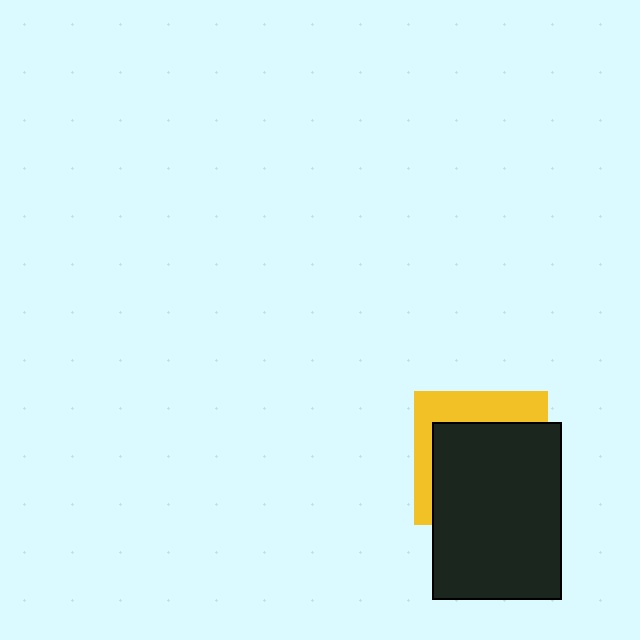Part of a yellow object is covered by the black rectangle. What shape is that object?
It is a square.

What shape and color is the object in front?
The object in front is a black rectangle.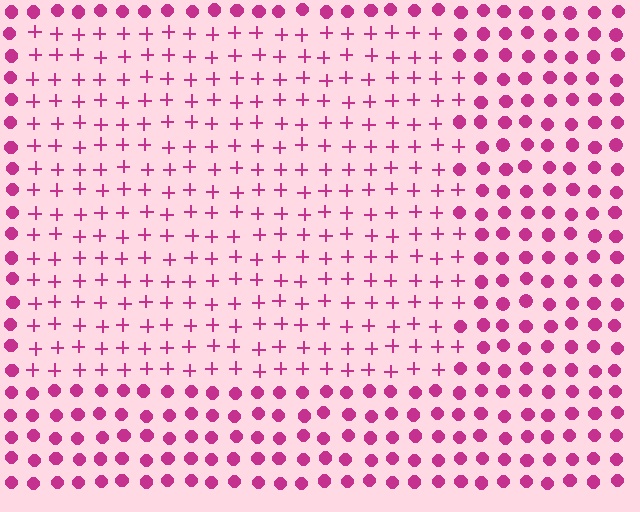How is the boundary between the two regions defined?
The boundary is defined by a change in element shape: plus signs inside vs. circles outside. All elements share the same color and spacing.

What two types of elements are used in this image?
The image uses plus signs inside the rectangle region and circles outside it.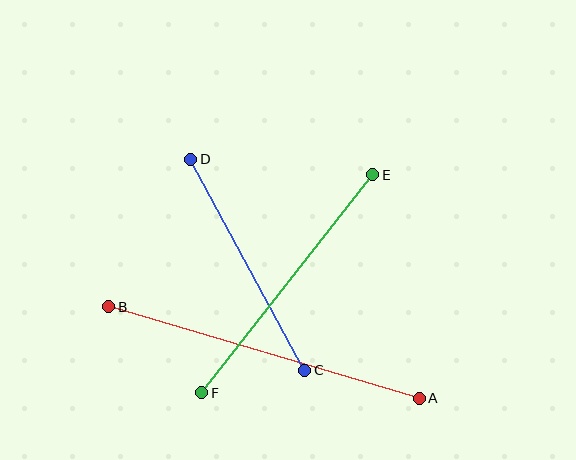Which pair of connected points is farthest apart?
Points A and B are farthest apart.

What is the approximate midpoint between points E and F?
The midpoint is at approximately (287, 284) pixels.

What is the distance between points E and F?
The distance is approximately 277 pixels.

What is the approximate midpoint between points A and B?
The midpoint is at approximately (264, 353) pixels.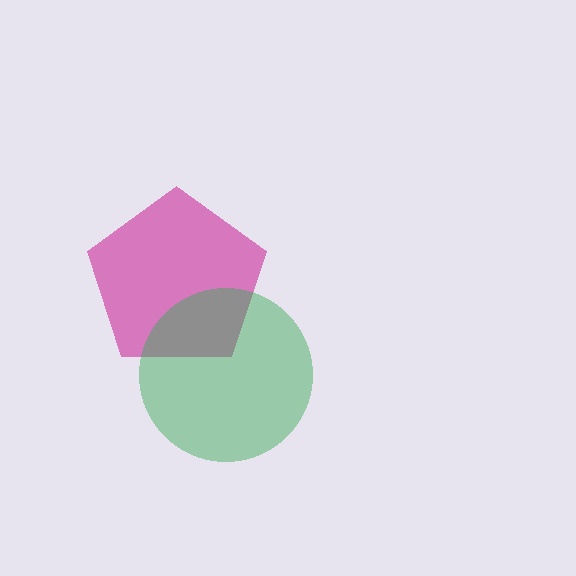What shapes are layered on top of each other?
The layered shapes are: a magenta pentagon, a green circle.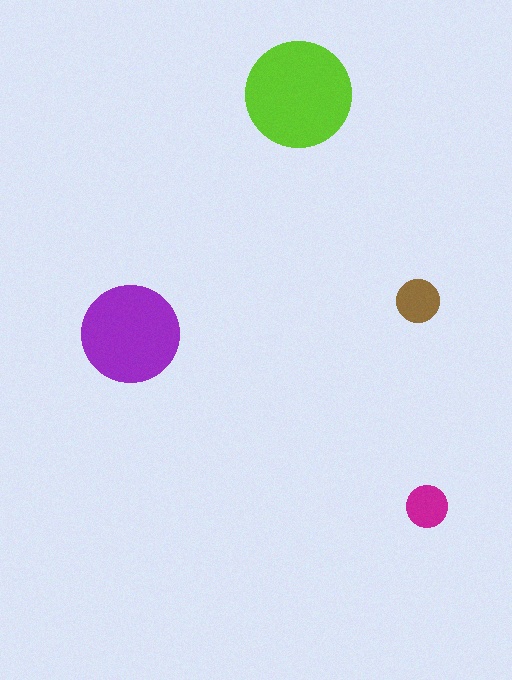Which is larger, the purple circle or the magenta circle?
The purple one.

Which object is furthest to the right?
The magenta circle is rightmost.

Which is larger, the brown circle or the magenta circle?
The brown one.